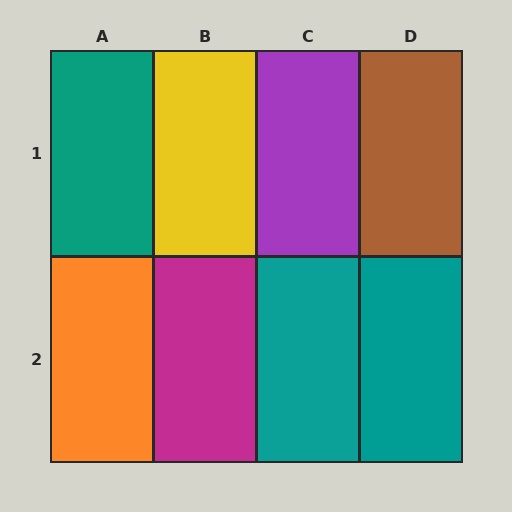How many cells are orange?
1 cell is orange.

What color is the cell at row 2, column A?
Orange.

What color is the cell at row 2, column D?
Teal.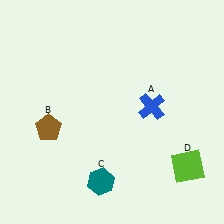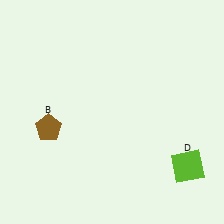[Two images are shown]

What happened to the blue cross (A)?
The blue cross (A) was removed in Image 2. It was in the top-right area of Image 1.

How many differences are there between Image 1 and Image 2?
There are 2 differences between the two images.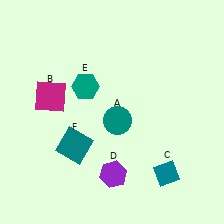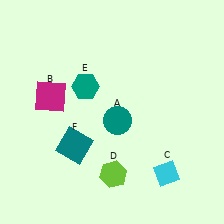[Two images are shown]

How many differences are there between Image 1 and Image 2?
There are 2 differences between the two images.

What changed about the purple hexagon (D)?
In Image 1, D is purple. In Image 2, it changed to lime.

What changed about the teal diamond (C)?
In Image 1, C is teal. In Image 2, it changed to cyan.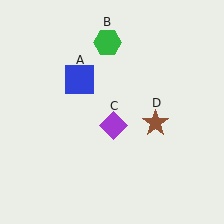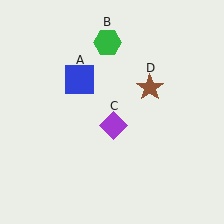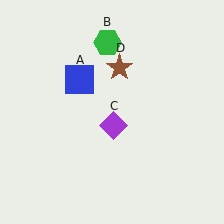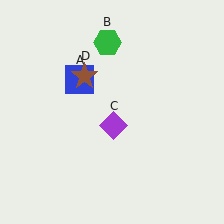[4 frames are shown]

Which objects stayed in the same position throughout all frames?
Blue square (object A) and green hexagon (object B) and purple diamond (object C) remained stationary.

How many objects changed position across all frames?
1 object changed position: brown star (object D).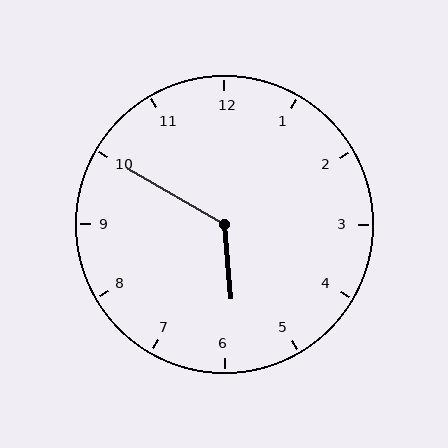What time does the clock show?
5:50.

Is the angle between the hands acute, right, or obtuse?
It is obtuse.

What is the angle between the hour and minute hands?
Approximately 125 degrees.